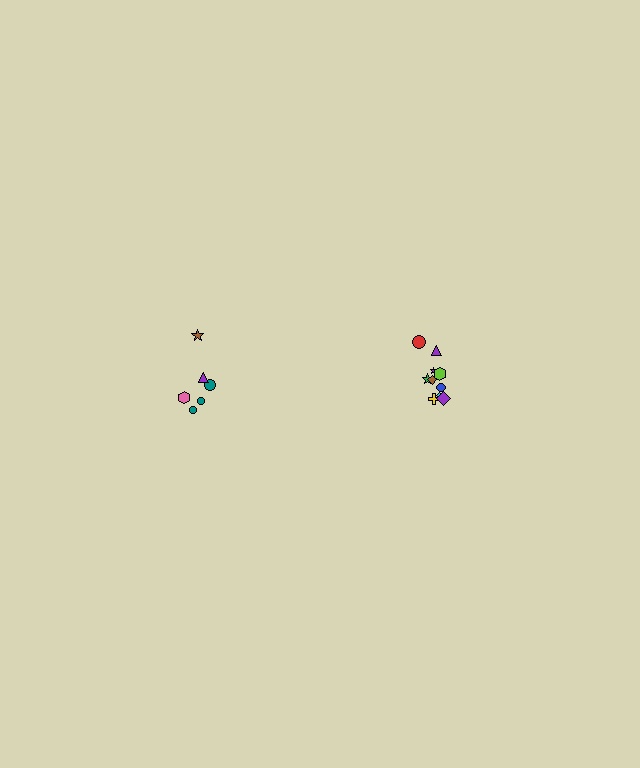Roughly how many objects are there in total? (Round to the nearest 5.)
Roughly 15 objects in total.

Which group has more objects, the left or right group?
The right group.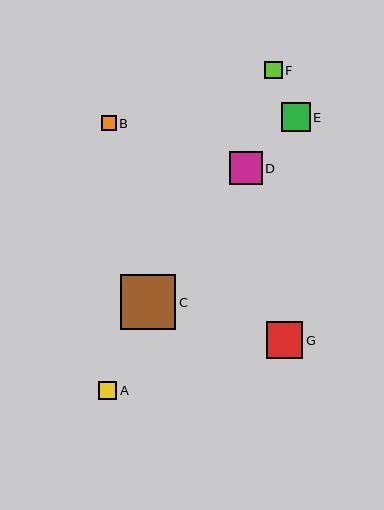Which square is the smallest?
Square B is the smallest with a size of approximately 15 pixels.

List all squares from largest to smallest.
From largest to smallest: C, G, D, E, A, F, B.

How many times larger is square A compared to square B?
Square A is approximately 1.2 times the size of square B.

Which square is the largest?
Square C is the largest with a size of approximately 55 pixels.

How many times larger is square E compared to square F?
Square E is approximately 1.7 times the size of square F.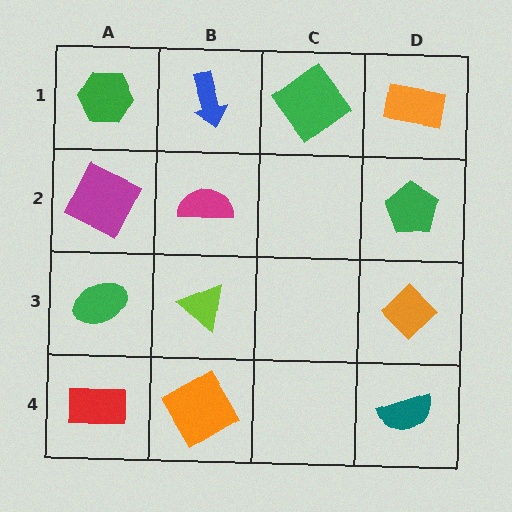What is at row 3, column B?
A lime triangle.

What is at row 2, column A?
A magenta square.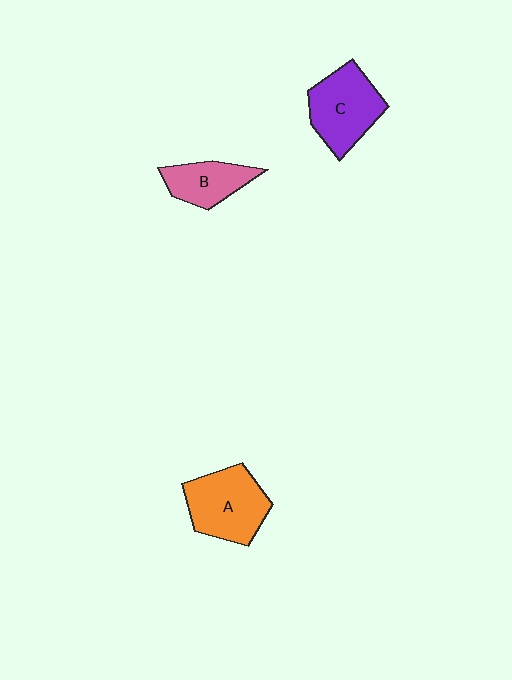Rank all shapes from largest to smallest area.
From largest to smallest: A (orange), C (purple), B (pink).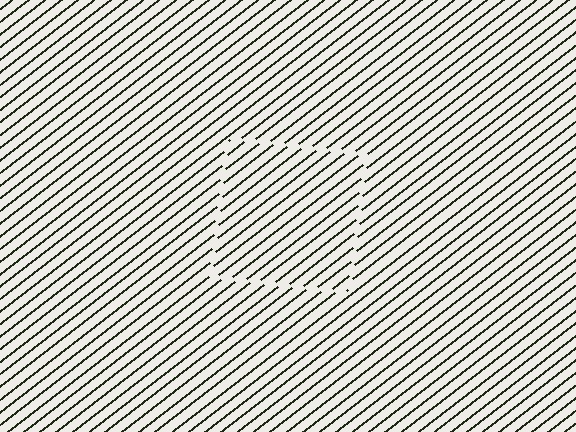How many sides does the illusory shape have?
4 sides — the line-ends trace a square.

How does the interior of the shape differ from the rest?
The interior of the shape contains the same grating, shifted by half a period — the contour is defined by the phase discontinuity where line-ends from the inner and outer gratings abut.